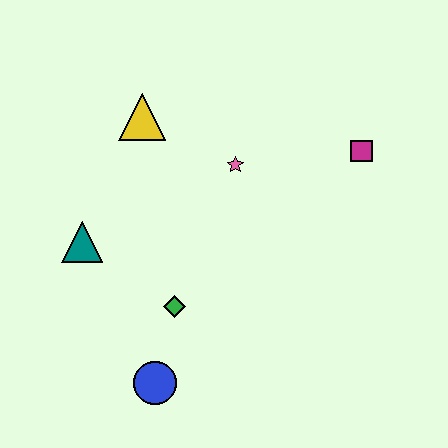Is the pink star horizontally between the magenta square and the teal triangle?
Yes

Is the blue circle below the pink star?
Yes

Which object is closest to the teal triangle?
The green diamond is closest to the teal triangle.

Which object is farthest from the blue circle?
The magenta square is farthest from the blue circle.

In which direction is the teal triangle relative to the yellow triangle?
The teal triangle is below the yellow triangle.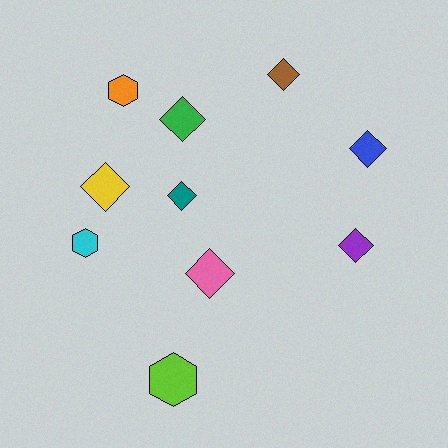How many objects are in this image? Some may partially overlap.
There are 10 objects.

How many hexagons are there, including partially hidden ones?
There are 3 hexagons.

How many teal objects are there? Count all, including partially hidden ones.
There is 1 teal object.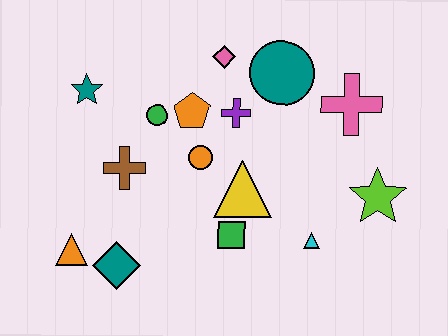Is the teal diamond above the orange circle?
No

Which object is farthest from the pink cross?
The orange triangle is farthest from the pink cross.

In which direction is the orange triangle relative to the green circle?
The orange triangle is below the green circle.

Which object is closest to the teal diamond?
The orange triangle is closest to the teal diamond.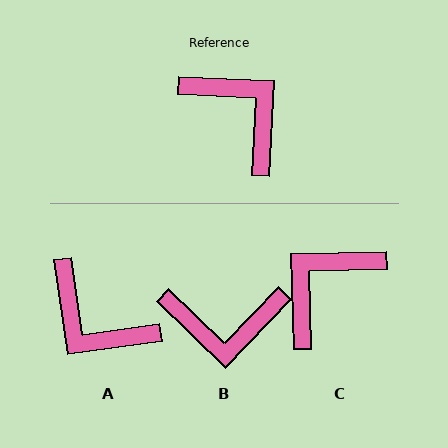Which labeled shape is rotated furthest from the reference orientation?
A, about 169 degrees away.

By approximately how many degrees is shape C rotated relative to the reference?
Approximately 94 degrees counter-clockwise.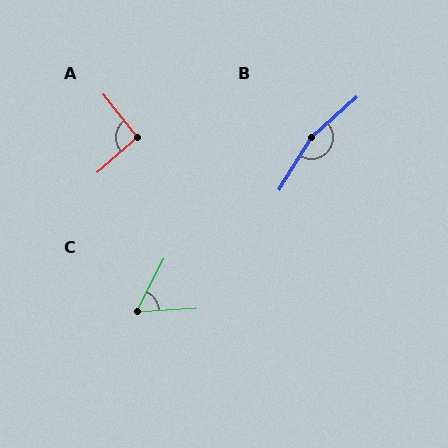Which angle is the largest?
B, at approximately 163 degrees.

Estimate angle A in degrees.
Approximately 93 degrees.